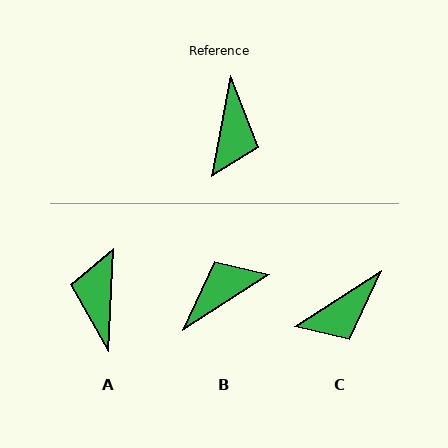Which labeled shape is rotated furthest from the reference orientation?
A, about 172 degrees away.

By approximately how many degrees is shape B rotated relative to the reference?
Approximately 134 degrees counter-clockwise.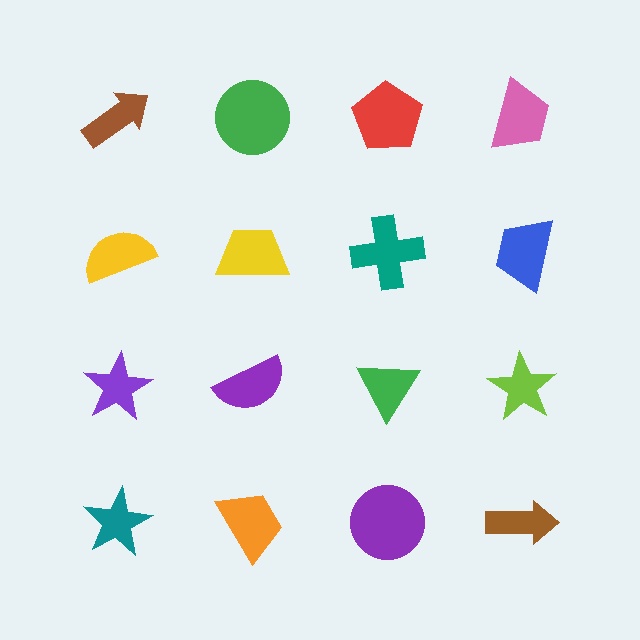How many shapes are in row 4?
4 shapes.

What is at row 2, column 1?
A yellow semicircle.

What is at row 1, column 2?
A green circle.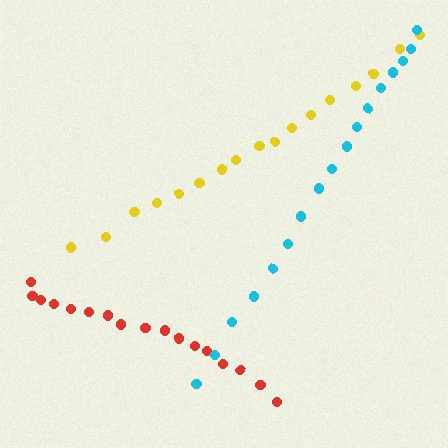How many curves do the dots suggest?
There are 3 distinct paths.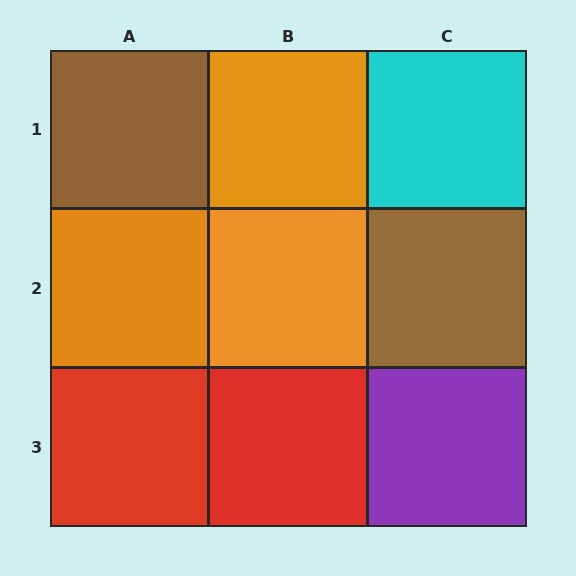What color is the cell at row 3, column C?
Purple.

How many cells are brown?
2 cells are brown.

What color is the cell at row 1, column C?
Cyan.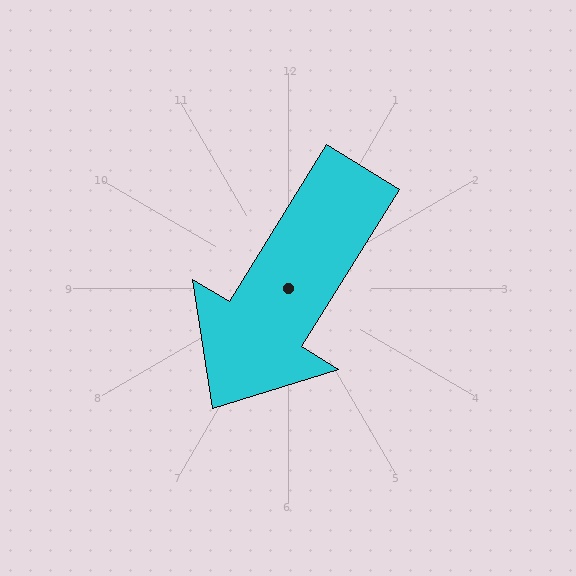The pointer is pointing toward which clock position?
Roughly 7 o'clock.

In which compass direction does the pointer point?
Southwest.